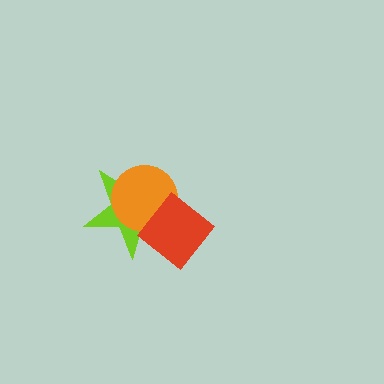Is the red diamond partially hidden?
No, no other shape covers it.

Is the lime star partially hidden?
Yes, it is partially covered by another shape.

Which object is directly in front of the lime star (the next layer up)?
The orange circle is directly in front of the lime star.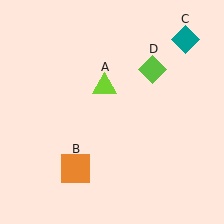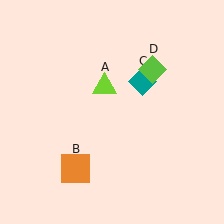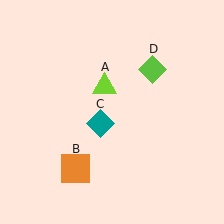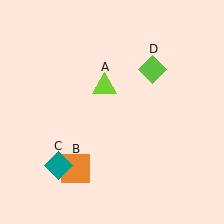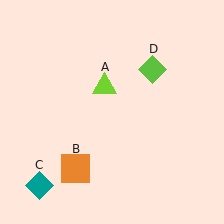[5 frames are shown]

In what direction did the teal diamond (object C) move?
The teal diamond (object C) moved down and to the left.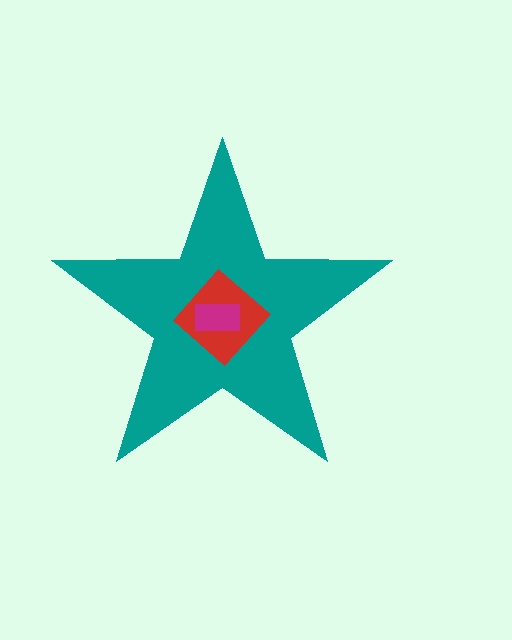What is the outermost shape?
The teal star.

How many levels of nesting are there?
3.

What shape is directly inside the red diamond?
The magenta rectangle.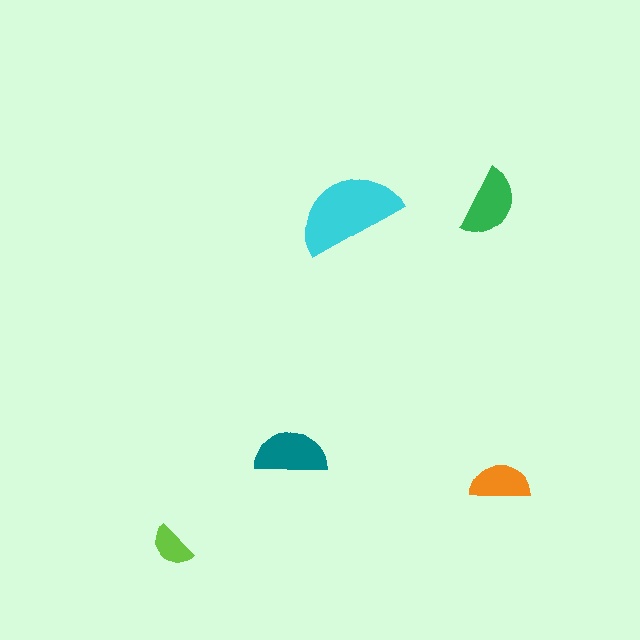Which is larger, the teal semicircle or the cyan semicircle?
The cyan one.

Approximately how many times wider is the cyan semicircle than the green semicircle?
About 1.5 times wider.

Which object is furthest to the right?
The orange semicircle is rightmost.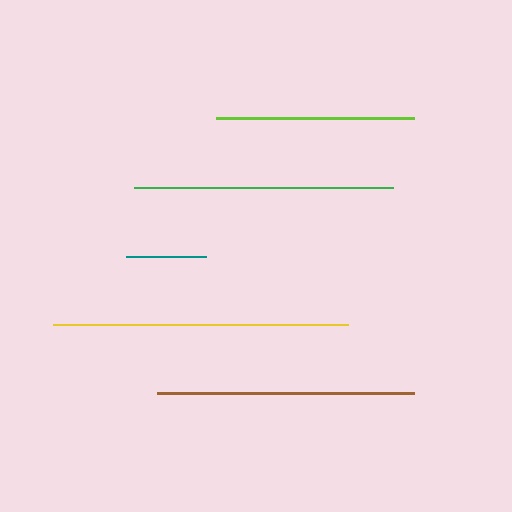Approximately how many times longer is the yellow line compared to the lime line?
The yellow line is approximately 1.5 times the length of the lime line.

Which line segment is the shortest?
The teal line is the shortest at approximately 81 pixels.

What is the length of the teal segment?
The teal segment is approximately 81 pixels long.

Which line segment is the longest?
The yellow line is the longest at approximately 295 pixels.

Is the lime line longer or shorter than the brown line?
The brown line is longer than the lime line.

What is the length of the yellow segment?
The yellow segment is approximately 295 pixels long.